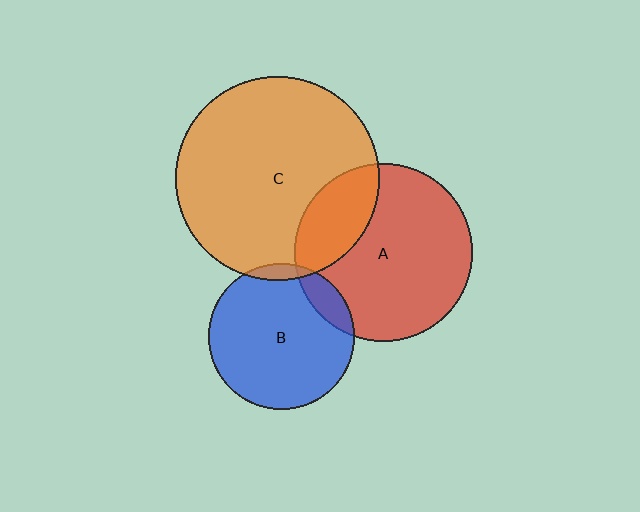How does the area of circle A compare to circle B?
Approximately 1.5 times.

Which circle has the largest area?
Circle C (orange).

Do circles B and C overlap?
Yes.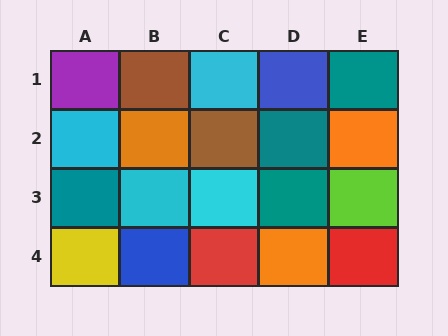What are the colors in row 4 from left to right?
Yellow, blue, red, orange, red.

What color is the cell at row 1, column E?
Teal.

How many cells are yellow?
1 cell is yellow.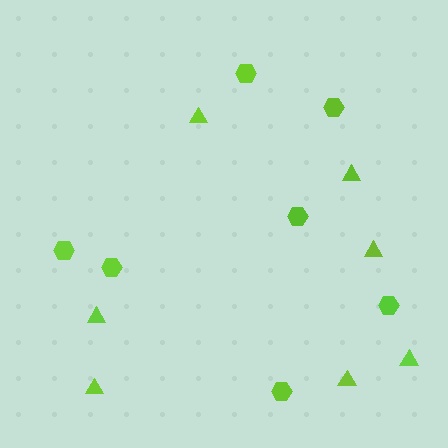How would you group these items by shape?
There are 2 groups: one group of triangles (7) and one group of hexagons (7).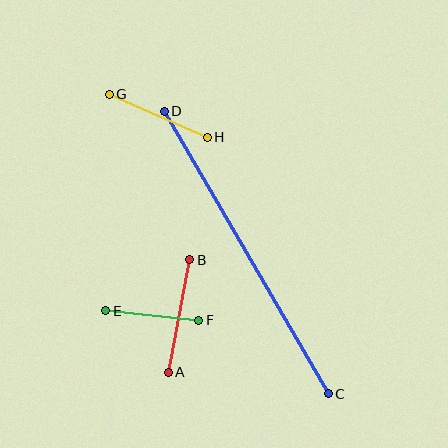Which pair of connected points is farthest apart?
Points C and D are farthest apart.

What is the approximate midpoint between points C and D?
The midpoint is at approximately (246, 252) pixels.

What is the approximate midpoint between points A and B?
The midpoint is at approximately (179, 316) pixels.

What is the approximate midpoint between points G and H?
The midpoint is at approximately (158, 116) pixels.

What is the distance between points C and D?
The distance is approximately 327 pixels.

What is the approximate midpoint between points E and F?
The midpoint is at approximately (152, 315) pixels.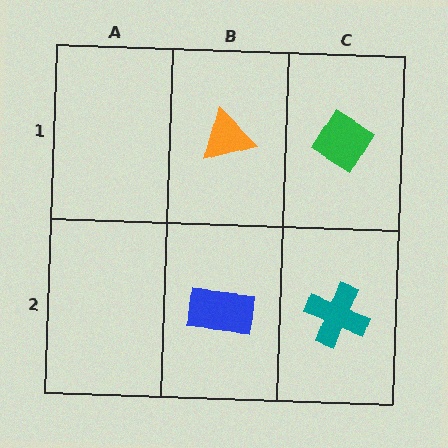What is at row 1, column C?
A green diamond.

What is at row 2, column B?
A blue rectangle.